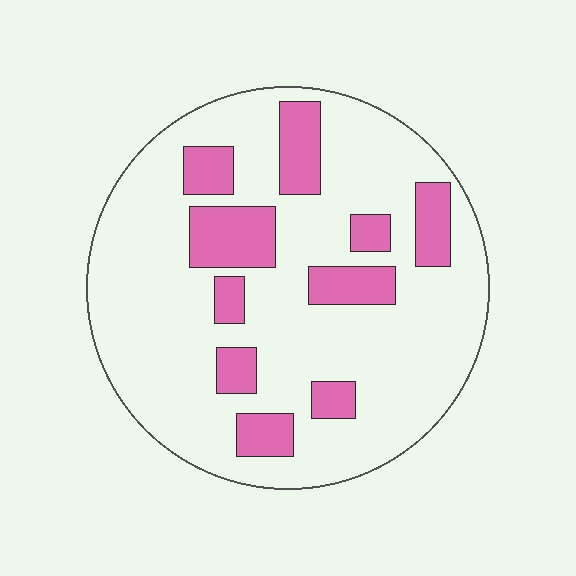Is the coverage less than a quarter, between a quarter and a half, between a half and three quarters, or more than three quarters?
Less than a quarter.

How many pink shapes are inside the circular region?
10.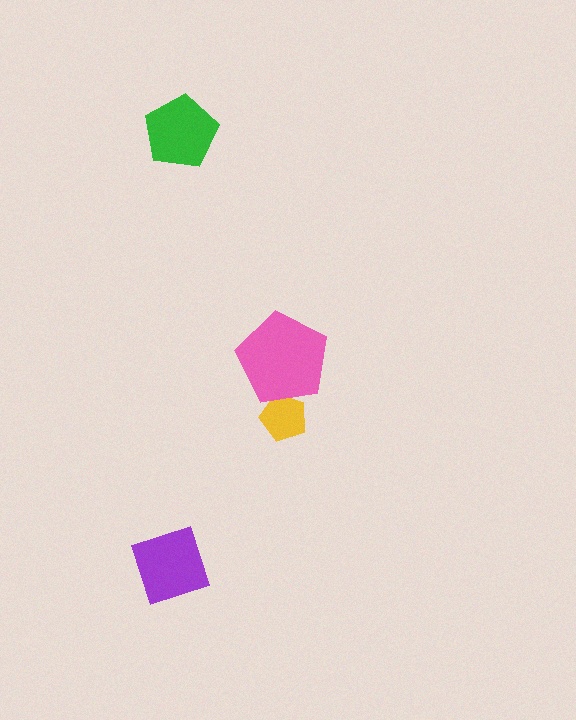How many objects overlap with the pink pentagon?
1 object overlaps with the pink pentagon.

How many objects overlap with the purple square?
0 objects overlap with the purple square.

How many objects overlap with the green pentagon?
0 objects overlap with the green pentagon.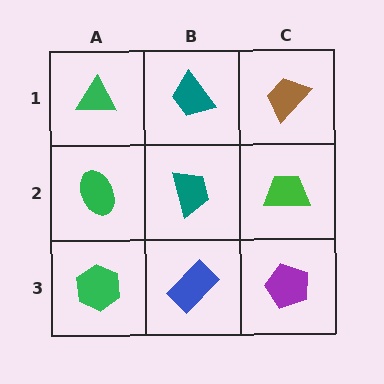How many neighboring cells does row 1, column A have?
2.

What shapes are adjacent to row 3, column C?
A green trapezoid (row 2, column C), a blue rectangle (row 3, column B).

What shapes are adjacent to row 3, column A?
A green ellipse (row 2, column A), a blue rectangle (row 3, column B).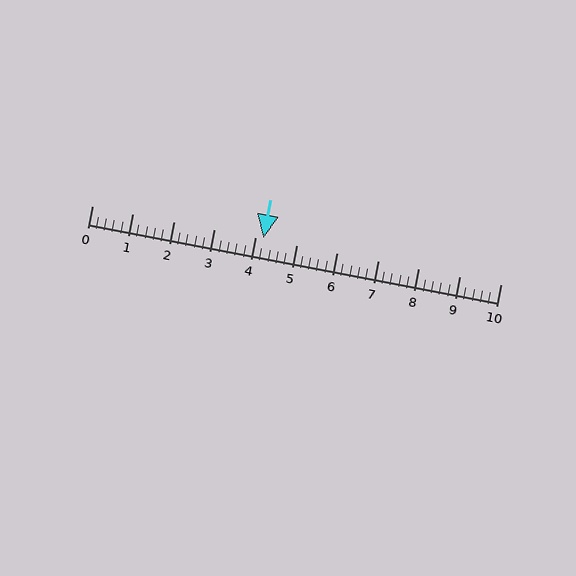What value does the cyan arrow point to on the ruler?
The cyan arrow points to approximately 4.2.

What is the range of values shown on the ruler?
The ruler shows values from 0 to 10.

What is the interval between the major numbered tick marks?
The major tick marks are spaced 1 units apart.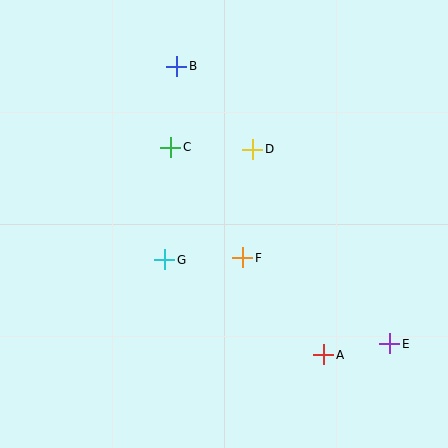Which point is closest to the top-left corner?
Point B is closest to the top-left corner.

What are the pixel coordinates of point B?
Point B is at (177, 66).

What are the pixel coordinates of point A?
Point A is at (324, 355).